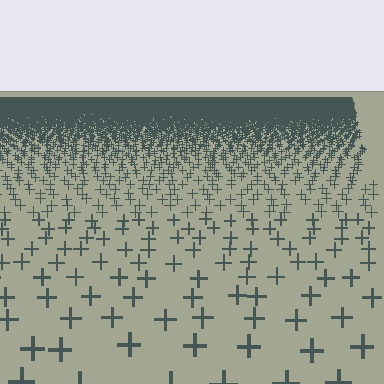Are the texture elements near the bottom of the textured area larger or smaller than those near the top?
Larger. Near the bottom, elements are closer to the viewer and appear at a bigger on-screen size.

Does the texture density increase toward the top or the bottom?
Density increases toward the top.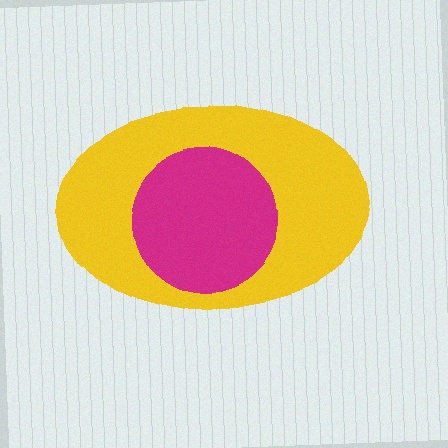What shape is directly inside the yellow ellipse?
The magenta circle.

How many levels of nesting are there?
2.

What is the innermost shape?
The magenta circle.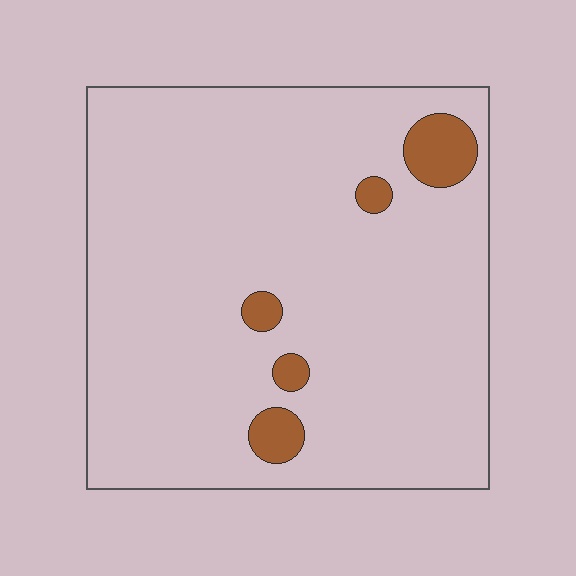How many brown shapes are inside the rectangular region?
5.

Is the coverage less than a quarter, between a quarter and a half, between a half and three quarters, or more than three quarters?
Less than a quarter.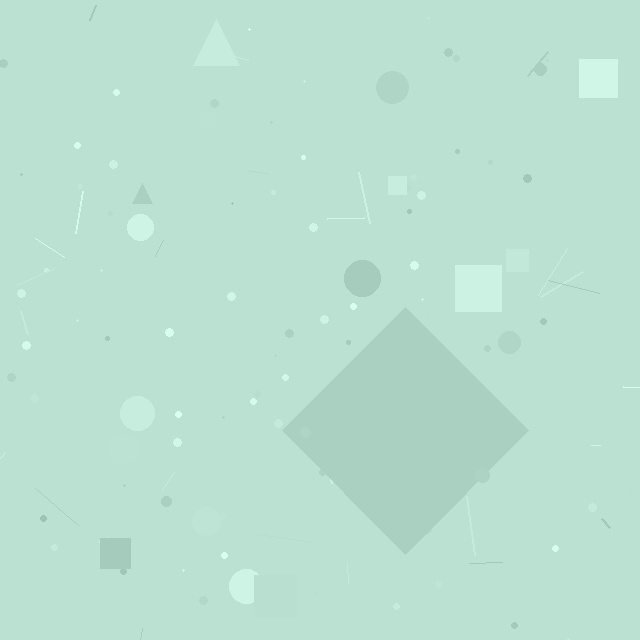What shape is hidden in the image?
A diamond is hidden in the image.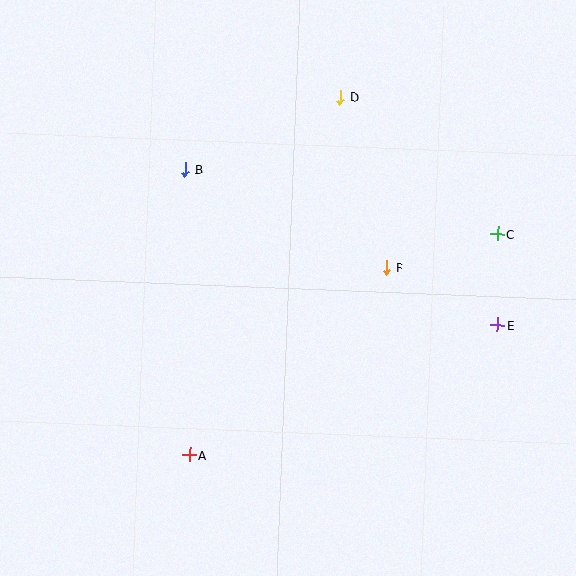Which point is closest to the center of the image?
Point F at (387, 267) is closest to the center.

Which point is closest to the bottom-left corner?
Point A is closest to the bottom-left corner.